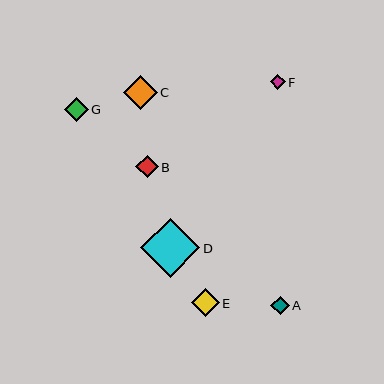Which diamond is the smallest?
Diamond F is the smallest with a size of approximately 15 pixels.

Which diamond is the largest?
Diamond D is the largest with a size of approximately 59 pixels.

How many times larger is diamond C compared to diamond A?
Diamond C is approximately 1.8 times the size of diamond A.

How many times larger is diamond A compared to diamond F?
Diamond A is approximately 1.2 times the size of diamond F.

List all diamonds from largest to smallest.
From largest to smallest: D, C, E, G, B, A, F.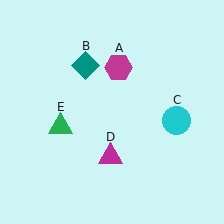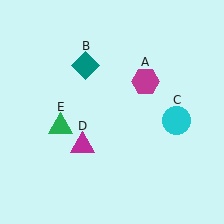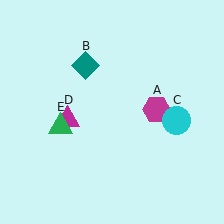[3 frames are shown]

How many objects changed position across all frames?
2 objects changed position: magenta hexagon (object A), magenta triangle (object D).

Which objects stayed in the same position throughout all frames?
Teal diamond (object B) and cyan circle (object C) and green triangle (object E) remained stationary.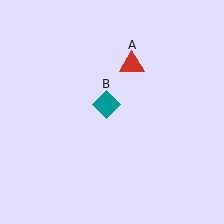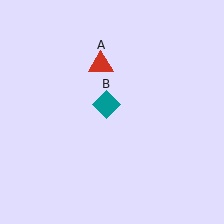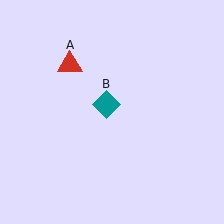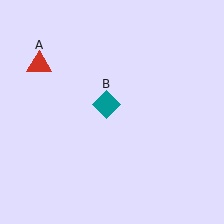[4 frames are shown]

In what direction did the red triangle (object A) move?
The red triangle (object A) moved left.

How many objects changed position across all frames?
1 object changed position: red triangle (object A).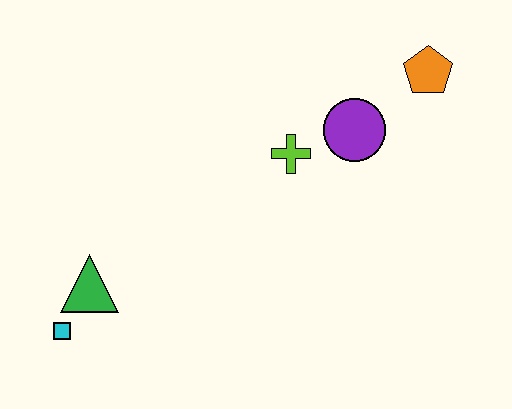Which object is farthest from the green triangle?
The orange pentagon is farthest from the green triangle.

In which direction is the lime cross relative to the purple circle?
The lime cross is to the left of the purple circle.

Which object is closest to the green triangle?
The cyan square is closest to the green triangle.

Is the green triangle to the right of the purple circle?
No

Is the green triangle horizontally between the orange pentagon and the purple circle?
No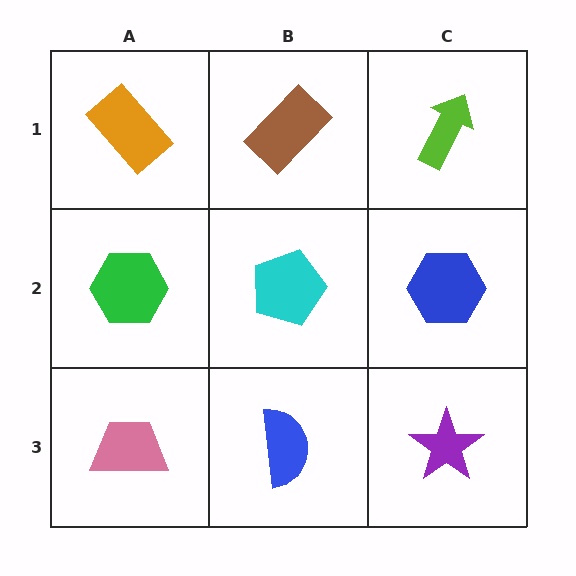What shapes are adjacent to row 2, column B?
A brown rectangle (row 1, column B), a blue semicircle (row 3, column B), a green hexagon (row 2, column A), a blue hexagon (row 2, column C).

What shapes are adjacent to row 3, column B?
A cyan pentagon (row 2, column B), a pink trapezoid (row 3, column A), a purple star (row 3, column C).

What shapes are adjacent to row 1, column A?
A green hexagon (row 2, column A), a brown rectangle (row 1, column B).